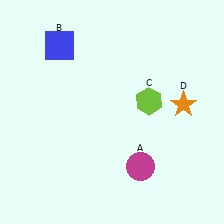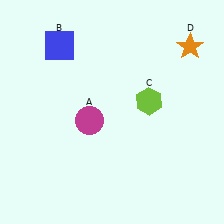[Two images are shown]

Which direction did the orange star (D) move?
The orange star (D) moved up.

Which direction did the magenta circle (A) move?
The magenta circle (A) moved left.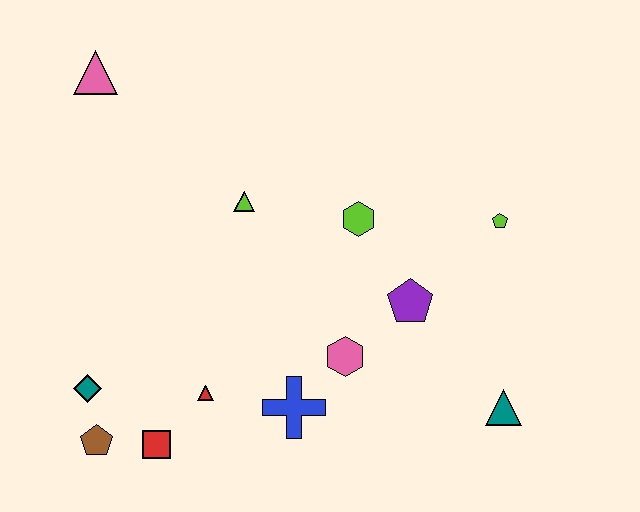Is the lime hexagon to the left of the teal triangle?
Yes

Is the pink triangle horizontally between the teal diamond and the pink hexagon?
Yes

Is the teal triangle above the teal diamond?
No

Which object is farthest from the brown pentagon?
The lime pentagon is farthest from the brown pentagon.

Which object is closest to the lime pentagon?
The purple pentagon is closest to the lime pentagon.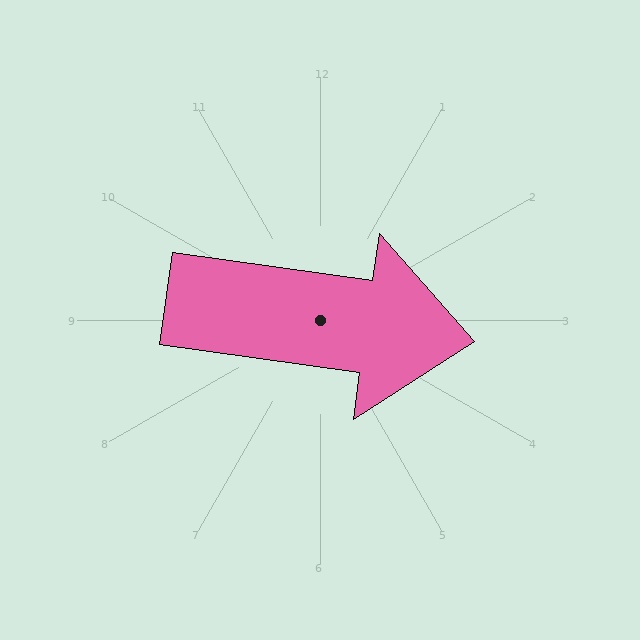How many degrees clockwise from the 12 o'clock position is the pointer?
Approximately 98 degrees.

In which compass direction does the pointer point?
East.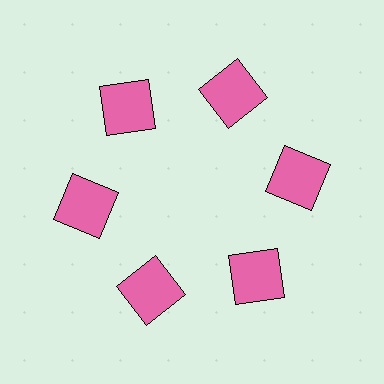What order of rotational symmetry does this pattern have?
This pattern has 6-fold rotational symmetry.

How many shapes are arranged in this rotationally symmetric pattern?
There are 6 shapes, arranged in 6 groups of 1.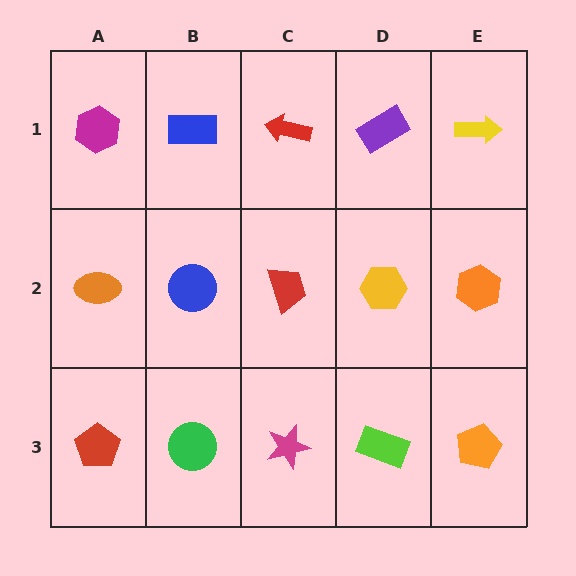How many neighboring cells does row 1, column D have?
3.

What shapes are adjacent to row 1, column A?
An orange ellipse (row 2, column A), a blue rectangle (row 1, column B).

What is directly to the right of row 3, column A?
A green circle.